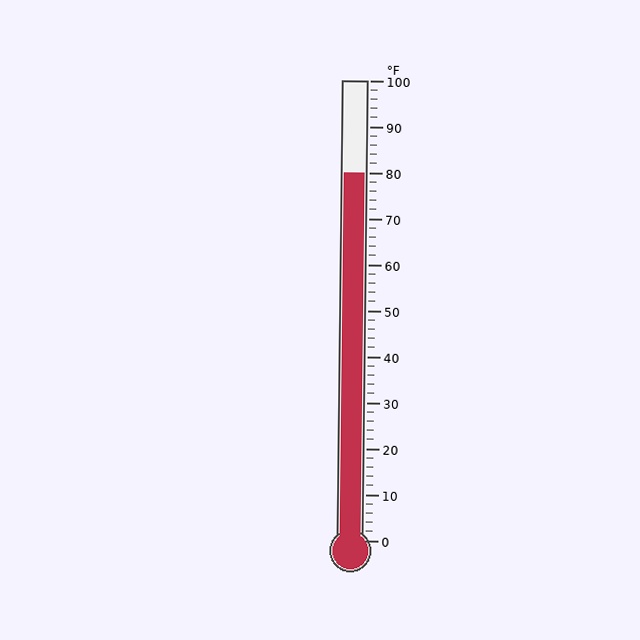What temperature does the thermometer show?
The thermometer shows approximately 80°F.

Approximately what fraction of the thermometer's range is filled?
The thermometer is filled to approximately 80% of its range.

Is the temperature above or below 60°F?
The temperature is above 60°F.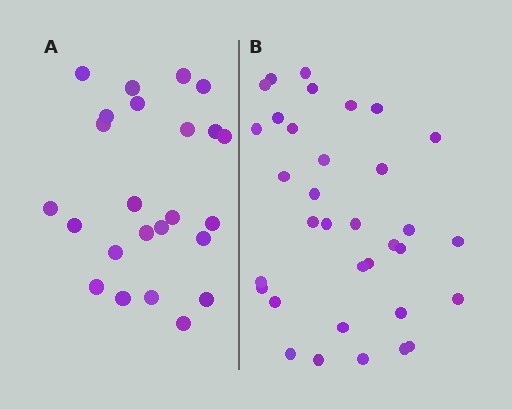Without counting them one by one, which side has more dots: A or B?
Region B (the right region) has more dots.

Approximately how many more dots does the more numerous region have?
Region B has roughly 10 or so more dots than region A.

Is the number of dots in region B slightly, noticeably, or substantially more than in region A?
Region B has noticeably more, but not dramatically so. The ratio is roughly 1.4 to 1.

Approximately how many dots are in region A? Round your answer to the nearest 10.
About 20 dots. (The exact count is 24, which rounds to 20.)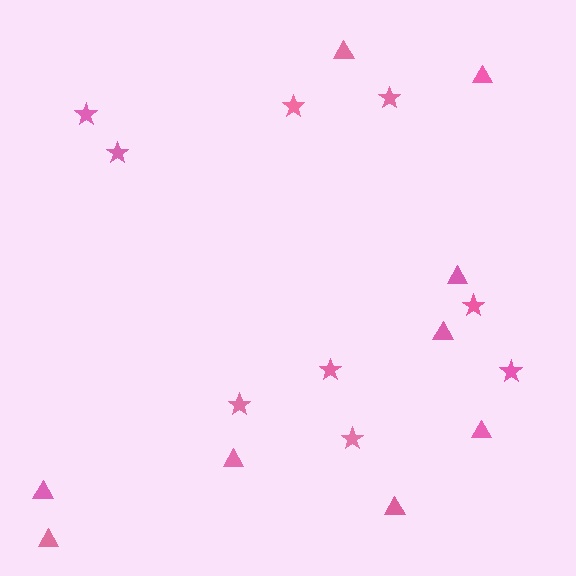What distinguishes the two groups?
There are 2 groups: one group of triangles (9) and one group of stars (9).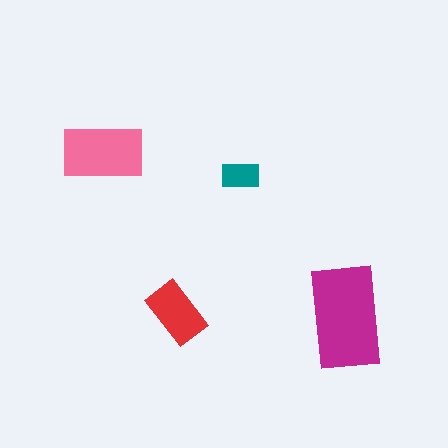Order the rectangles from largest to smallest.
the magenta one, the pink one, the red one, the teal one.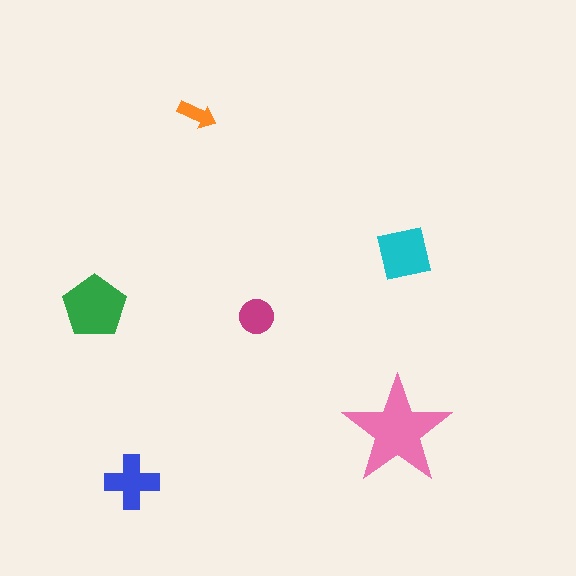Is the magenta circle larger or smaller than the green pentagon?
Smaller.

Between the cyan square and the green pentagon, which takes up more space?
The green pentagon.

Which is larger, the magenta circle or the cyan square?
The cyan square.